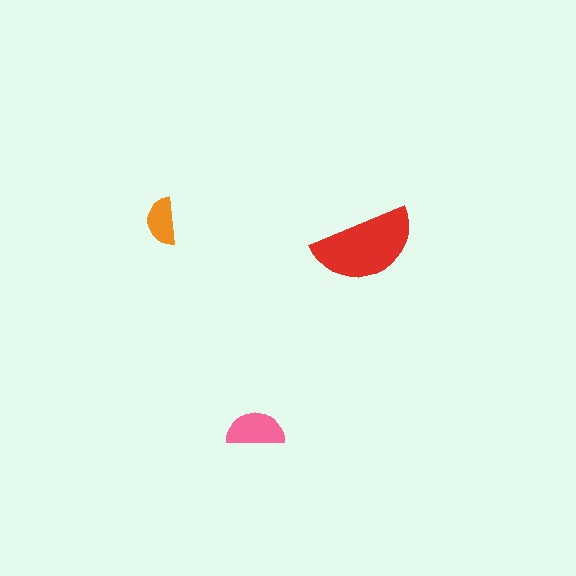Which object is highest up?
The orange semicircle is topmost.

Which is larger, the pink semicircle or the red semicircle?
The red one.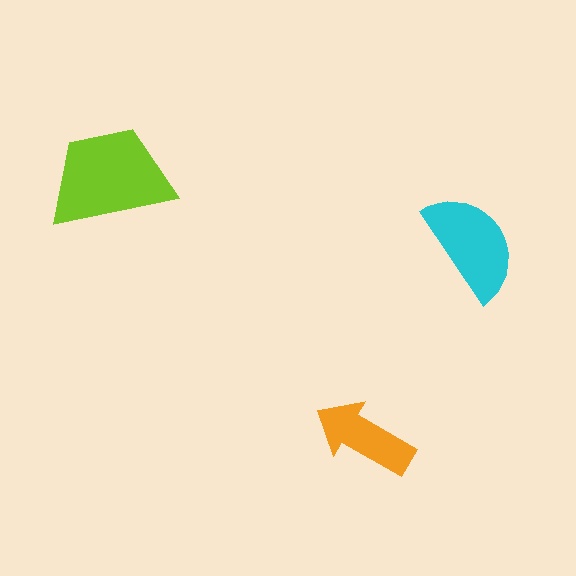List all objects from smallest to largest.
The orange arrow, the cyan semicircle, the lime trapezoid.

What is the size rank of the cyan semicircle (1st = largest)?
2nd.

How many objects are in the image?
There are 3 objects in the image.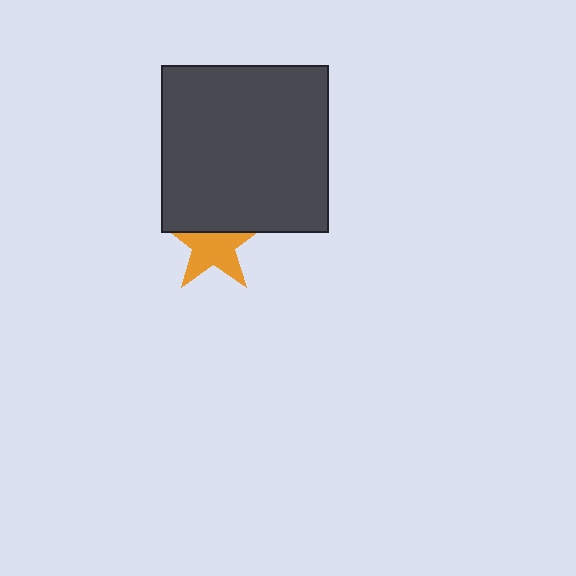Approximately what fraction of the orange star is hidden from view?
Roughly 36% of the orange star is hidden behind the dark gray square.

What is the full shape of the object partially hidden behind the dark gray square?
The partially hidden object is an orange star.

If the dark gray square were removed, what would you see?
You would see the complete orange star.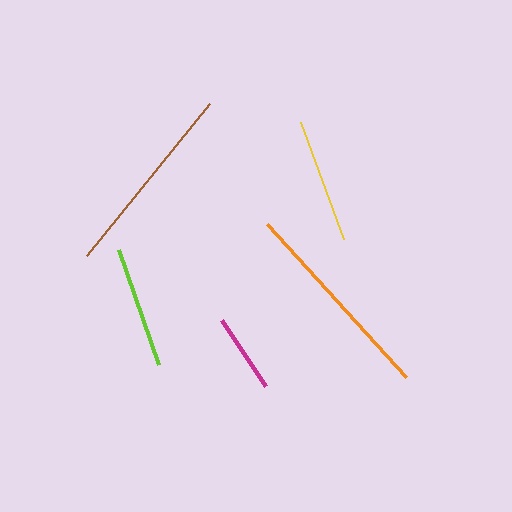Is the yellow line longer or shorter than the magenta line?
The yellow line is longer than the magenta line.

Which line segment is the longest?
The orange line is the longest at approximately 207 pixels.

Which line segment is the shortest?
The magenta line is the shortest at approximately 79 pixels.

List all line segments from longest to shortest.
From longest to shortest: orange, brown, yellow, lime, magenta.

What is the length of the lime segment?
The lime segment is approximately 122 pixels long.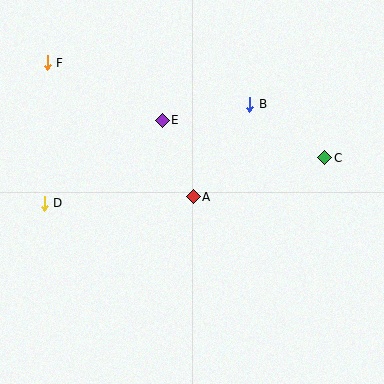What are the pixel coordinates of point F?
Point F is at (48, 63).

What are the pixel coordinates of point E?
Point E is at (163, 120).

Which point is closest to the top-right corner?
Point C is closest to the top-right corner.